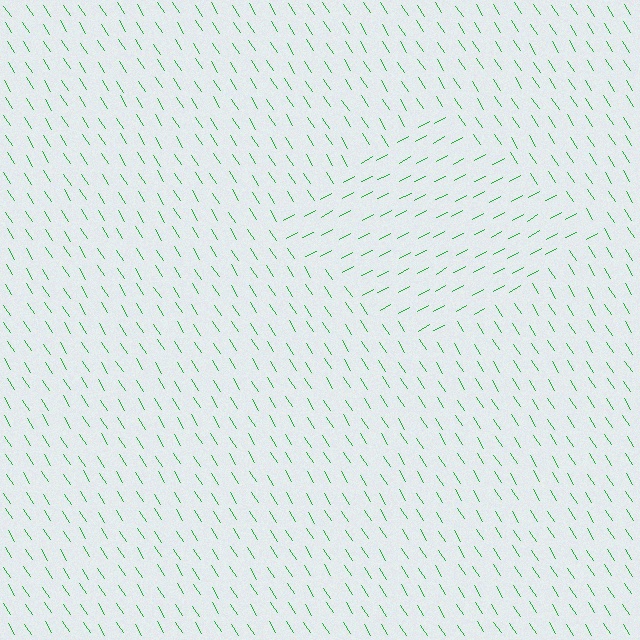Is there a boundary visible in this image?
Yes, there is a texture boundary formed by a change in line orientation.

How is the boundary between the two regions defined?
The boundary is defined purely by a change in line orientation (approximately 85 degrees difference). All lines are the same color and thickness.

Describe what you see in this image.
The image is filled with small green line segments. A diamond region in the image has lines oriented differently from the surrounding lines, creating a visible texture boundary.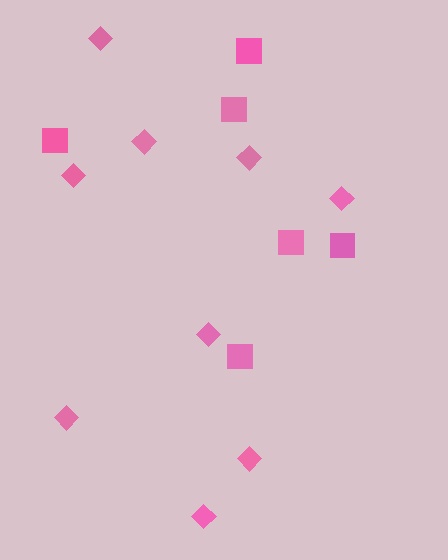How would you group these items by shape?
There are 2 groups: one group of squares (6) and one group of diamonds (9).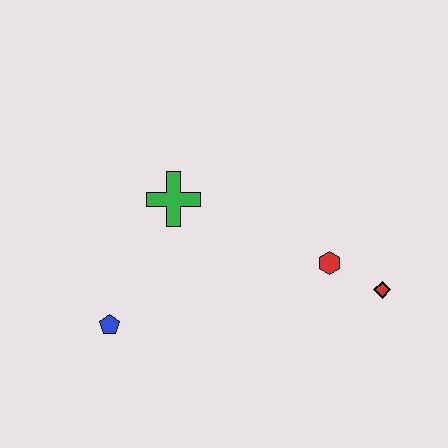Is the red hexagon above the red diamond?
Yes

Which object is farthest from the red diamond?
The blue pentagon is farthest from the red diamond.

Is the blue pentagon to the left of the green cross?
Yes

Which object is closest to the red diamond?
The red hexagon is closest to the red diamond.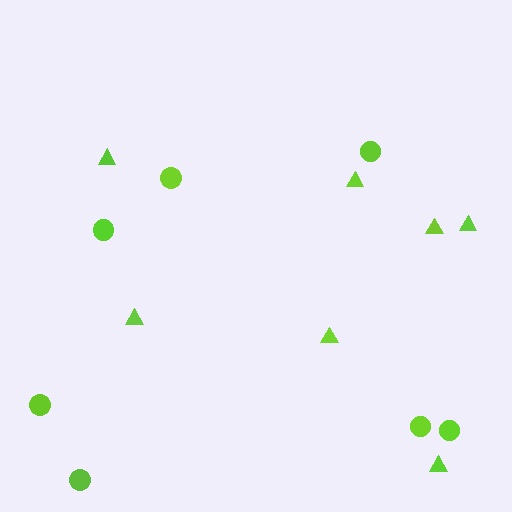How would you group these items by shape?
There are 2 groups: one group of circles (7) and one group of triangles (7).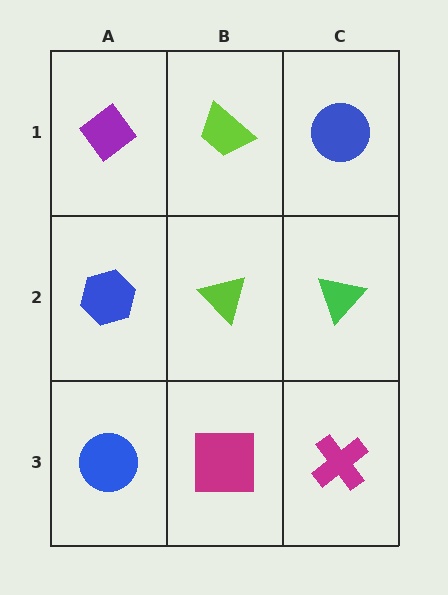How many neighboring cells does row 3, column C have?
2.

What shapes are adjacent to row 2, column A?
A purple diamond (row 1, column A), a blue circle (row 3, column A), a lime triangle (row 2, column B).